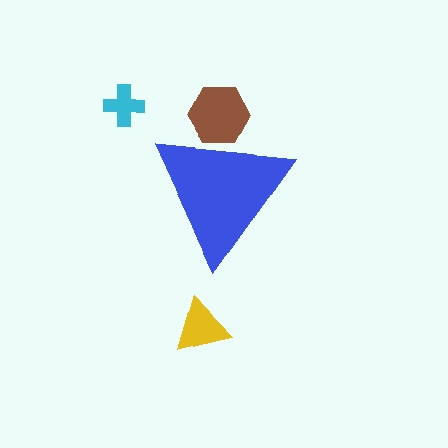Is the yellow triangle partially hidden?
No, the yellow triangle is fully visible.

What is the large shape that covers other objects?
A blue triangle.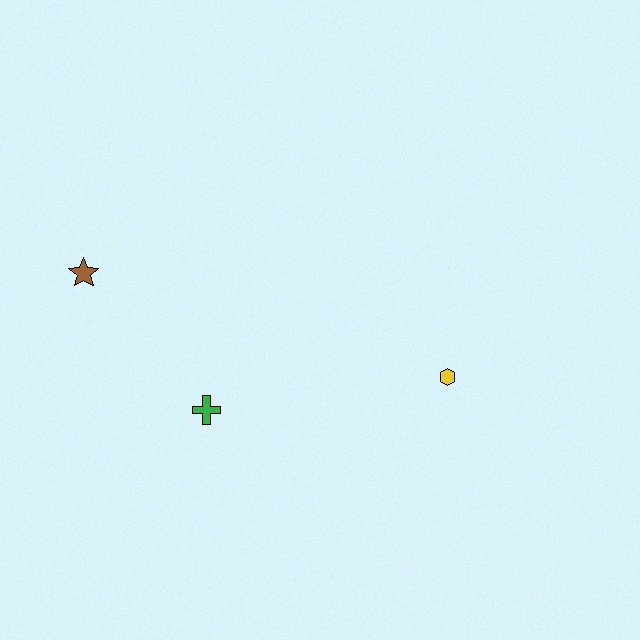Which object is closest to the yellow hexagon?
The green cross is closest to the yellow hexagon.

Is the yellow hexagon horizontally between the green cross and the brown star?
No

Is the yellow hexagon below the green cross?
No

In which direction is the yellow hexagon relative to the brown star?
The yellow hexagon is to the right of the brown star.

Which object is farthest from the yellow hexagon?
The brown star is farthest from the yellow hexagon.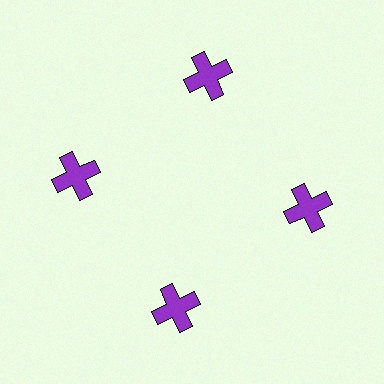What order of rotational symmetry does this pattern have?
This pattern has 4-fold rotational symmetry.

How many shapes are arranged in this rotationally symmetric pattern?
There are 4 shapes, arranged in 4 groups of 1.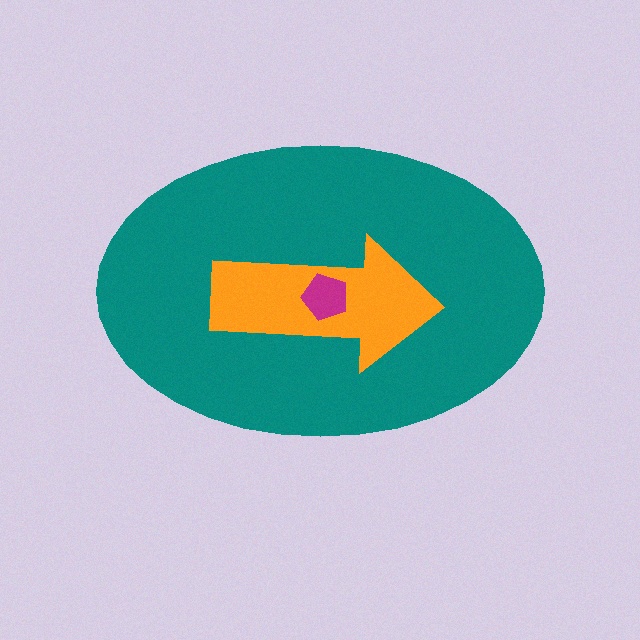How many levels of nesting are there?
3.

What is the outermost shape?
The teal ellipse.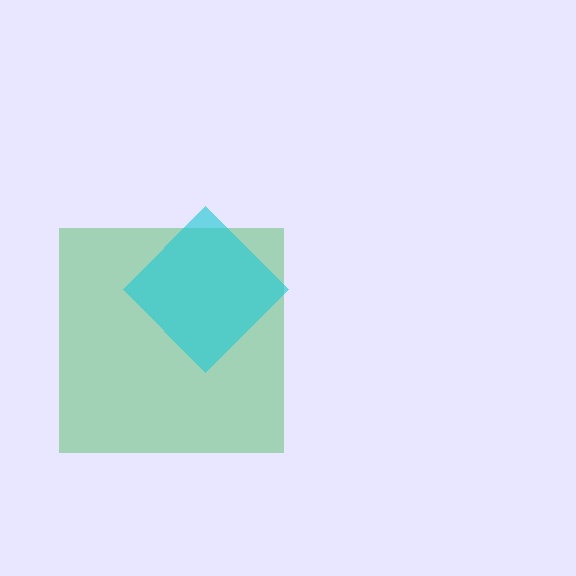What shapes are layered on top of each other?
The layered shapes are: a green square, a cyan diamond.